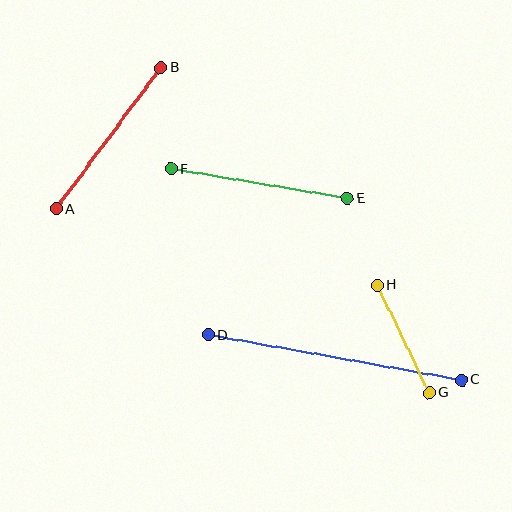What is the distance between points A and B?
The distance is approximately 176 pixels.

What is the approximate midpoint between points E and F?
The midpoint is at approximately (259, 184) pixels.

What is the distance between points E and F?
The distance is approximately 179 pixels.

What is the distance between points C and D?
The distance is approximately 257 pixels.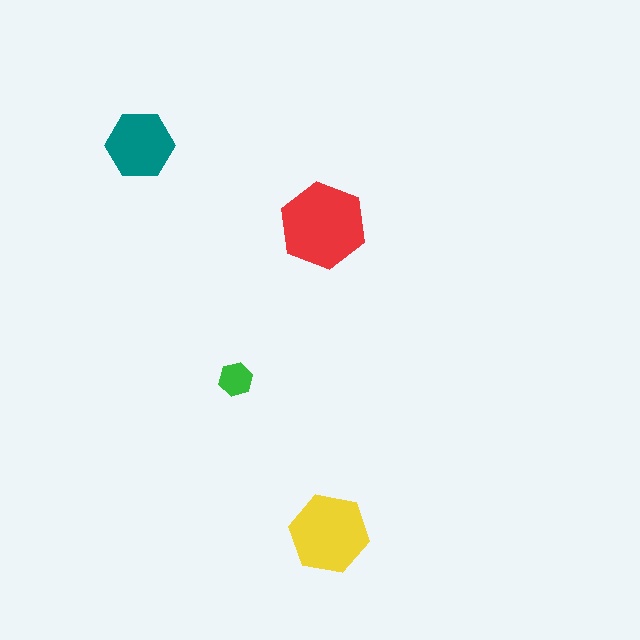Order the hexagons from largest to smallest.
the red one, the yellow one, the teal one, the green one.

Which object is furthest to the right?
The yellow hexagon is rightmost.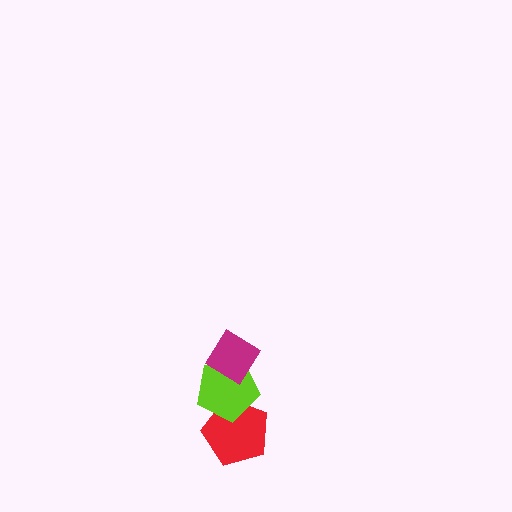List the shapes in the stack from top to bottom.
From top to bottom: the magenta diamond, the lime pentagon, the red pentagon.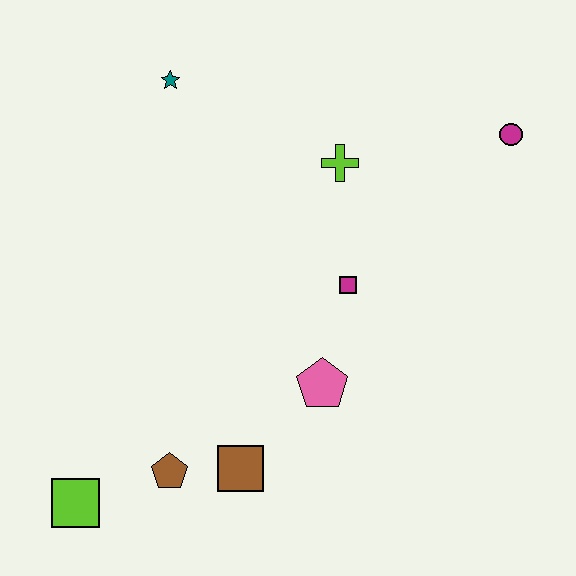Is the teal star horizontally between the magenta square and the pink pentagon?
No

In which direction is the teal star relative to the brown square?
The teal star is above the brown square.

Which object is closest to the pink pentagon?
The magenta square is closest to the pink pentagon.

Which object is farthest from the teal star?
The lime square is farthest from the teal star.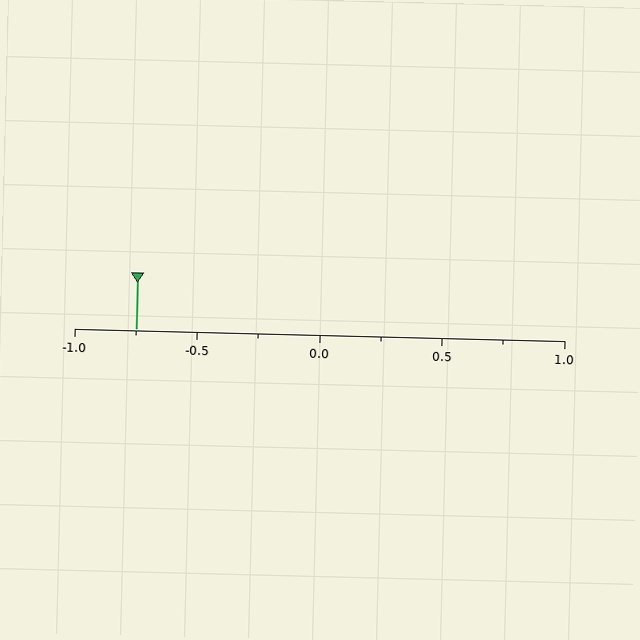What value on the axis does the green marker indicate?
The marker indicates approximately -0.75.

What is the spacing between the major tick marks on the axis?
The major ticks are spaced 0.5 apart.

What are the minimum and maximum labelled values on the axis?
The axis runs from -1.0 to 1.0.